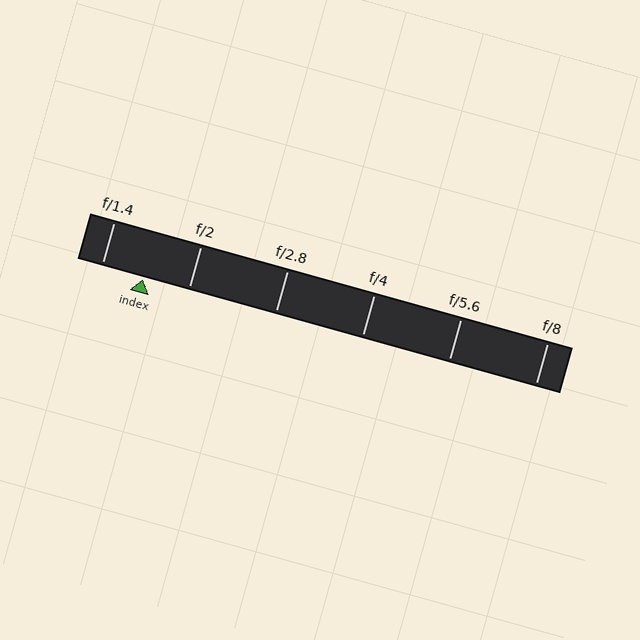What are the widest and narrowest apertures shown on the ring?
The widest aperture shown is f/1.4 and the narrowest is f/8.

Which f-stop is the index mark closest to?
The index mark is closest to f/1.4.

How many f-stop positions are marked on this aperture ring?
There are 6 f-stop positions marked.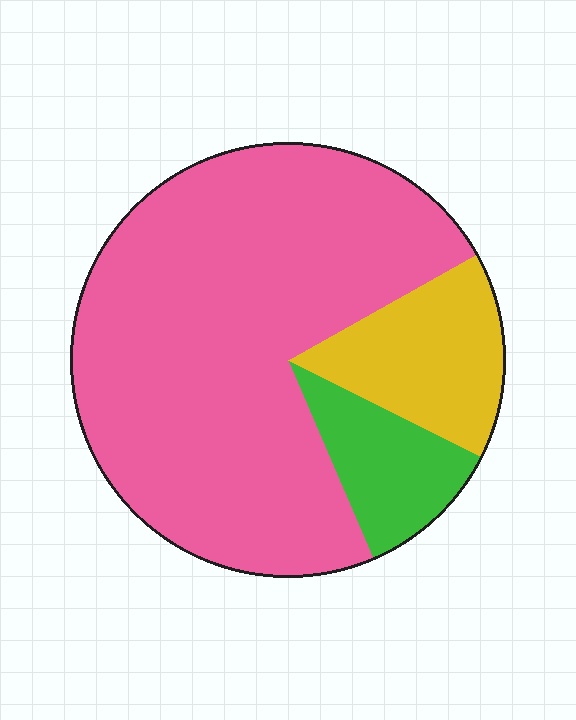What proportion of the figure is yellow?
Yellow covers about 15% of the figure.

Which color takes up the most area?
Pink, at roughly 75%.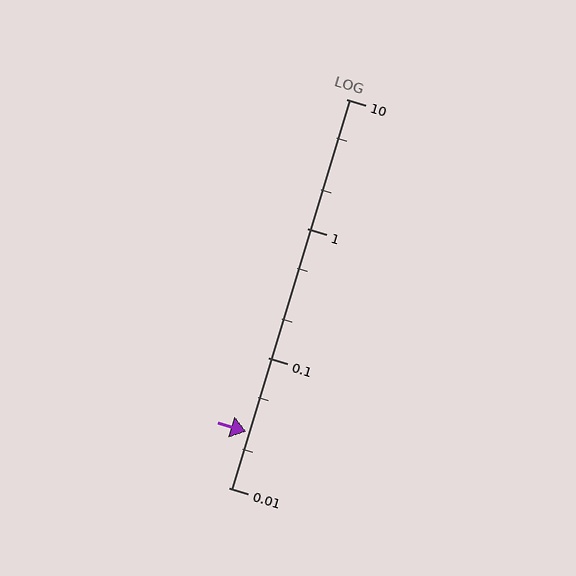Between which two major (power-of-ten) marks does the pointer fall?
The pointer is between 0.01 and 0.1.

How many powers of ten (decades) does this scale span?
The scale spans 3 decades, from 0.01 to 10.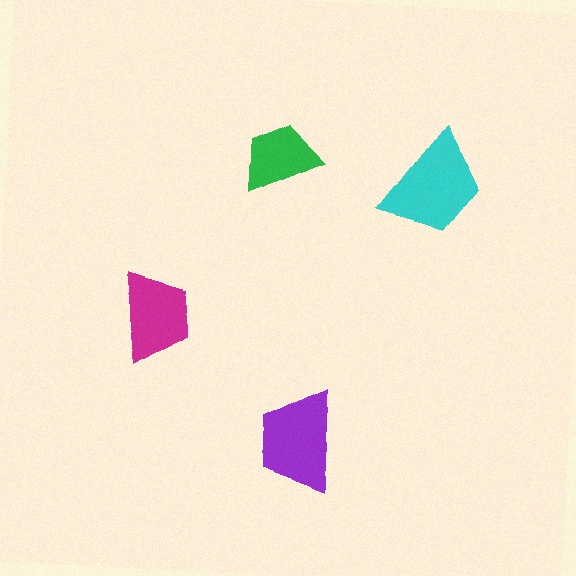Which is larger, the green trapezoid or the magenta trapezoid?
The magenta one.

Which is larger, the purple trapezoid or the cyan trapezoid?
The cyan one.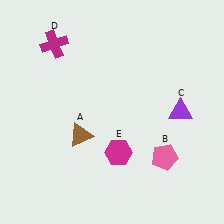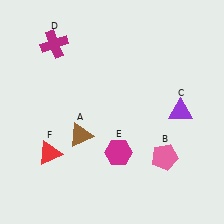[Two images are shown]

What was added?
A red triangle (F) was added in Image 2.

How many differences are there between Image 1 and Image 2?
There is 1 difference between the two images.